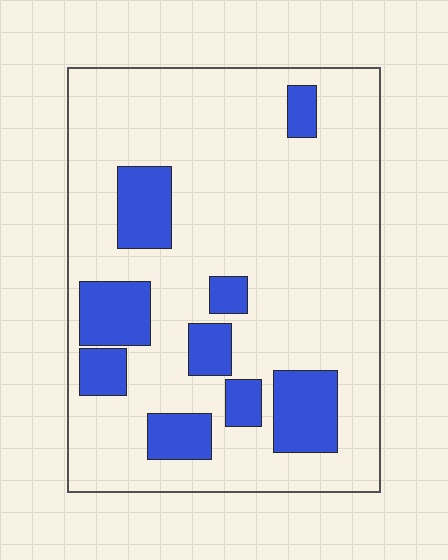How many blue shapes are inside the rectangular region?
9.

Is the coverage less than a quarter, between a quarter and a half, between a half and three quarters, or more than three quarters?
Less than a quarter.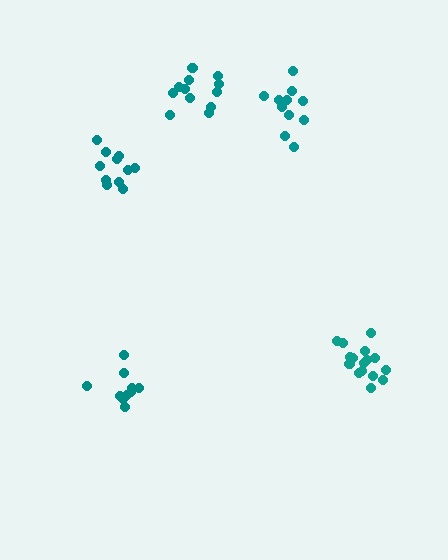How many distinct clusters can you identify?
There are 5 distinct clusters.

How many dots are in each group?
Group 1: 10 dots, Group 2: 11 dots, Group 3: 11 dots, Group 4: 12 dots, Group 5: 16 dots (60 total).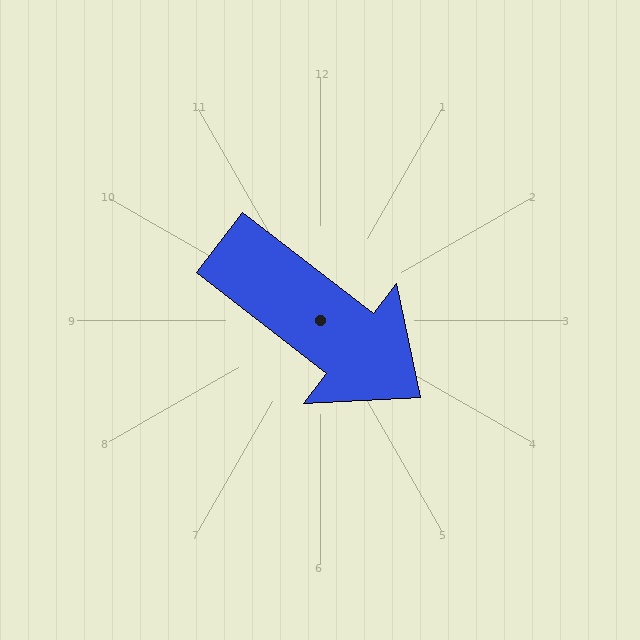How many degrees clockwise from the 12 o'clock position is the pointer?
Approximately 128 degrees.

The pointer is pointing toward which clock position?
Roughly 4 o'clock.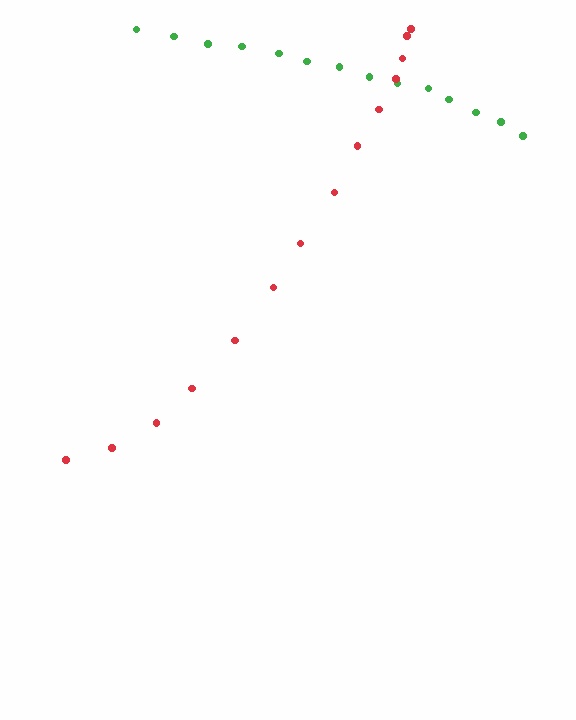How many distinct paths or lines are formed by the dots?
There are 2 distinct paths.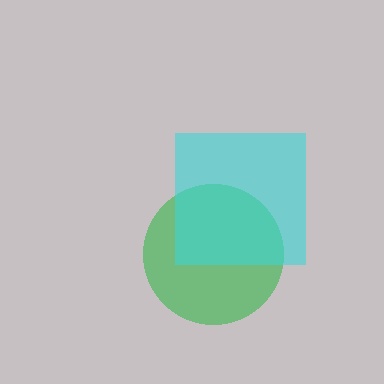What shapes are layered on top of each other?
The layered shapes are: a green circle, a cyan square.